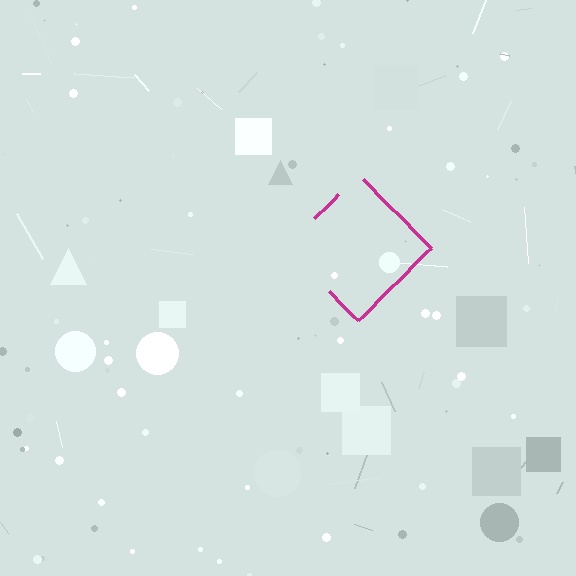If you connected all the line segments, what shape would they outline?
They would outline a diamond.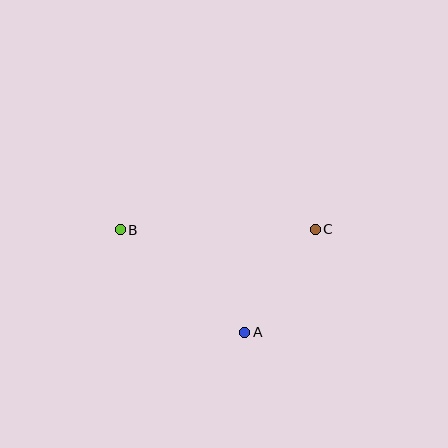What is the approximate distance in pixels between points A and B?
The distance between A and B is approximately 161 pixels.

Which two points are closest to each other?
Points A and C are closest to each other.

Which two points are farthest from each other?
Points B and C are farthest from each other.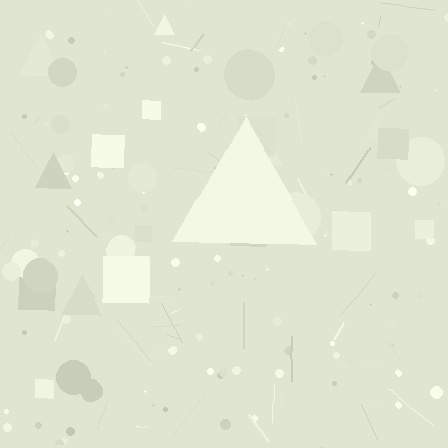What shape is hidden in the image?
A triangle is hidden in the image.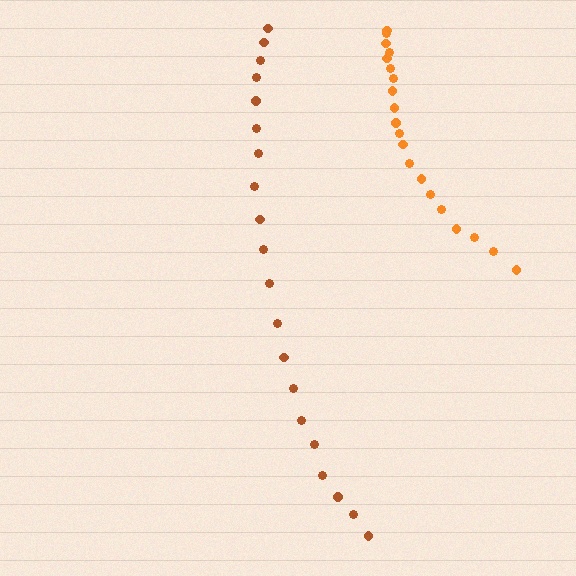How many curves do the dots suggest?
There are 2 distinct paths.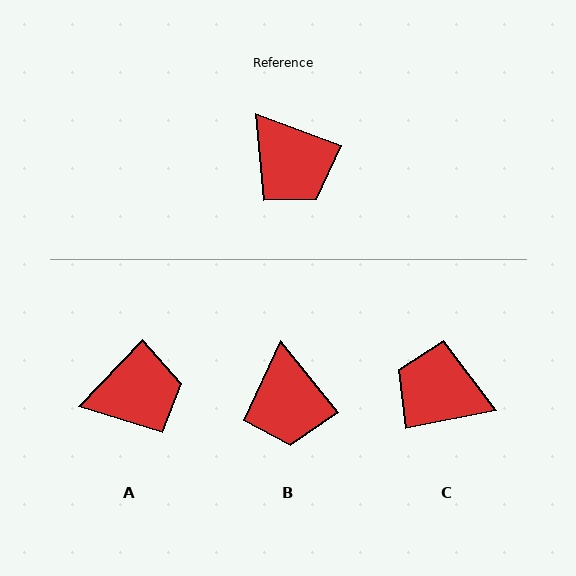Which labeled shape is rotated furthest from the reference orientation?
C, about 149 degrees away.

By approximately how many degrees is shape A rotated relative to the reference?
Approximately 67 degrees counter-clockwise.